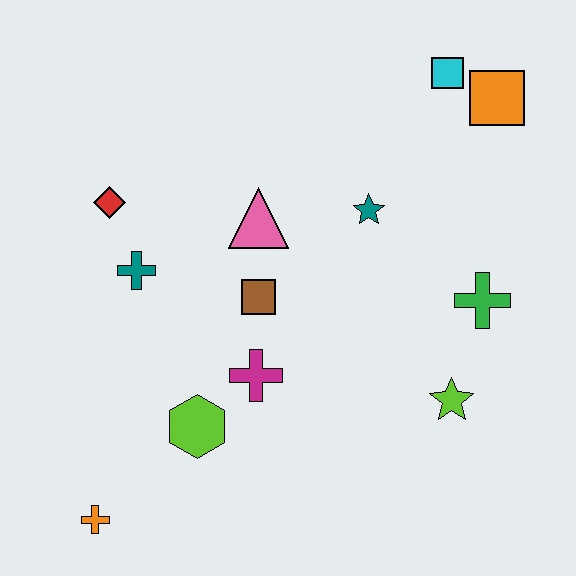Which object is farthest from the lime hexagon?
The orange square is farthest from the lime hexagon.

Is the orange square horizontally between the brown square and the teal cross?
No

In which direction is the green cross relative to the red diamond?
The green cross is to the right of the red diamond.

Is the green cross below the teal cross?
Yes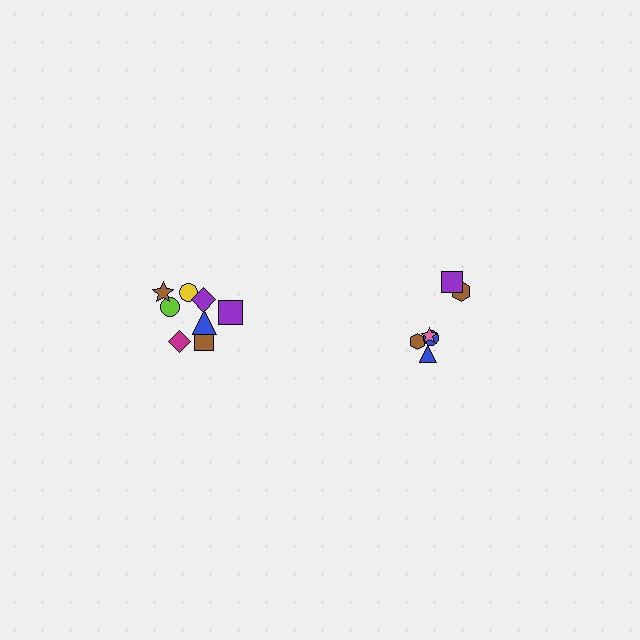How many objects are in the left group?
There are 8 objects.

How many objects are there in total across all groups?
There are 14 objects.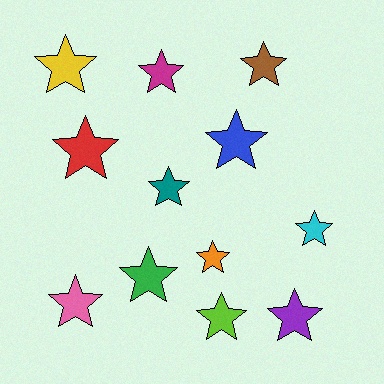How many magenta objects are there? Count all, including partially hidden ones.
There is 1 magenta object.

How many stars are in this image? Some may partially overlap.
There are 12 stars.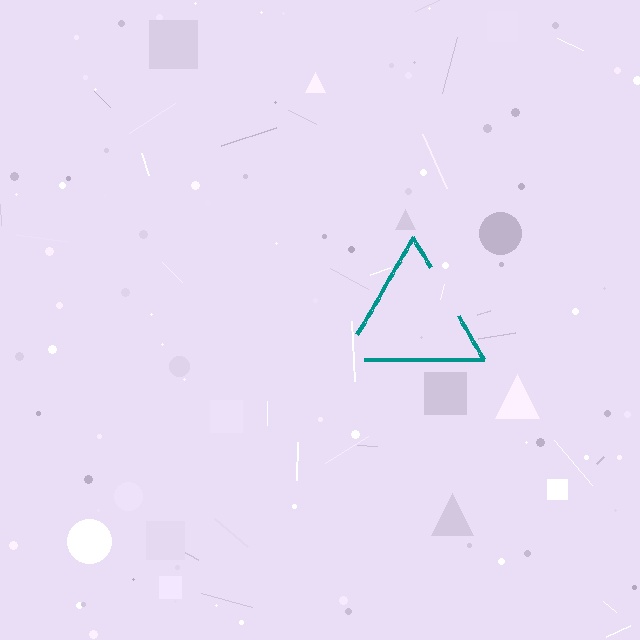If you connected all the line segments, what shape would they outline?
They would outline a triangle.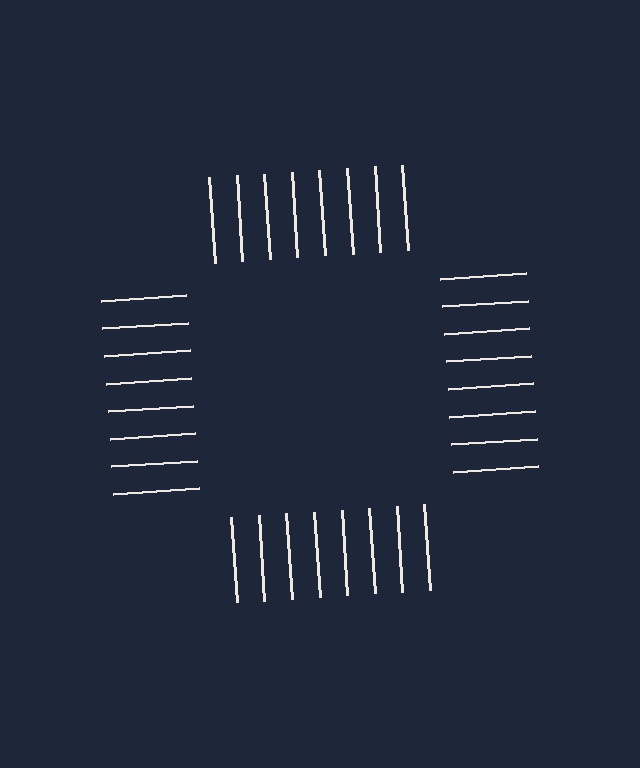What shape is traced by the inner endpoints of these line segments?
An illusory square — the line segments terminate on its edges but no continuous stroke is drawn.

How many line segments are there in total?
32 — 8 along each of the 4 edges.